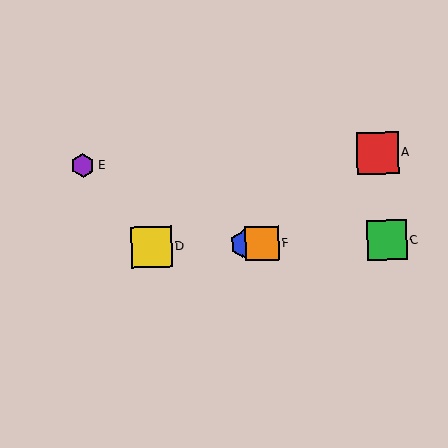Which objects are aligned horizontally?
Objects B, C, D, F are aligned horizontally.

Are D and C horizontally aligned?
Yes, both are at y≈247.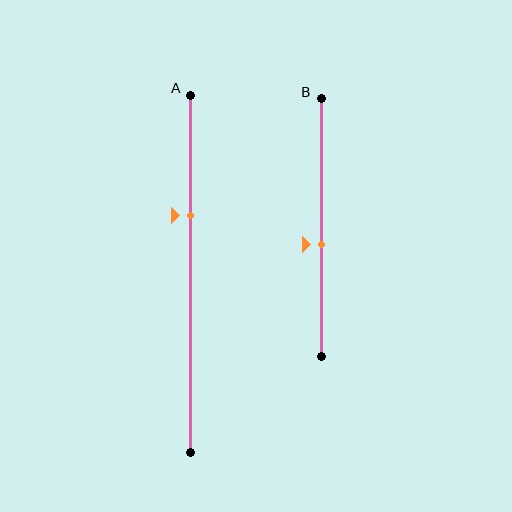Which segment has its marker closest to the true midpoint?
Segment B has its marker closest to the true midpoint.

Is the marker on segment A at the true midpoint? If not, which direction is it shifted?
No, the marker on segment A is shifted upward by about 16% of the segment length.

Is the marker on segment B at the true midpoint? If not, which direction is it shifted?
No, the marker on segment B is shifted downward by about 6% of the segment length.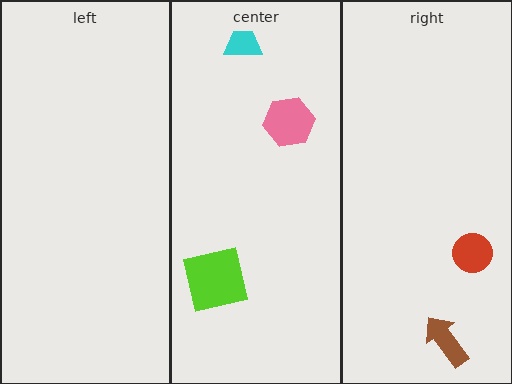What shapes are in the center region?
The cyan trapezoid, the lime square, the pink hexagon.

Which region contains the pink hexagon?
The center region.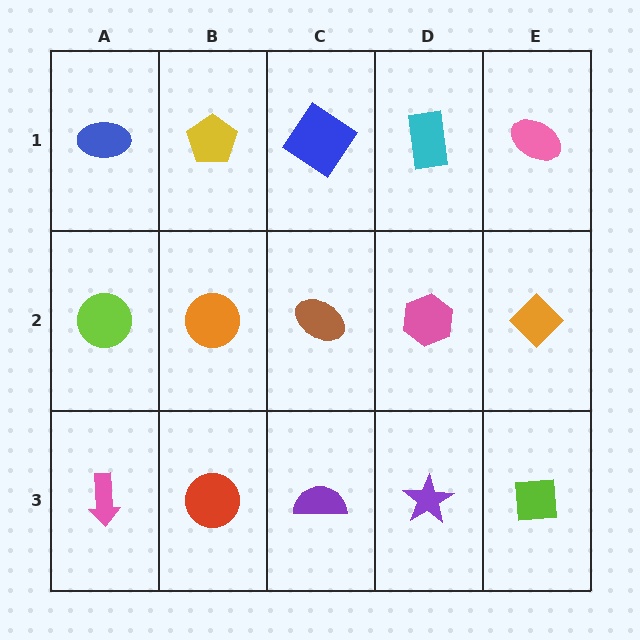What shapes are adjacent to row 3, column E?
An orange diamond (row 2, column E), a purple star (row 3, column D).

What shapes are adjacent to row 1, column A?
A lime circle (row 2, column A), a yellow pentagon (row 1, column B).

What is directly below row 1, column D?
A pink hexagon.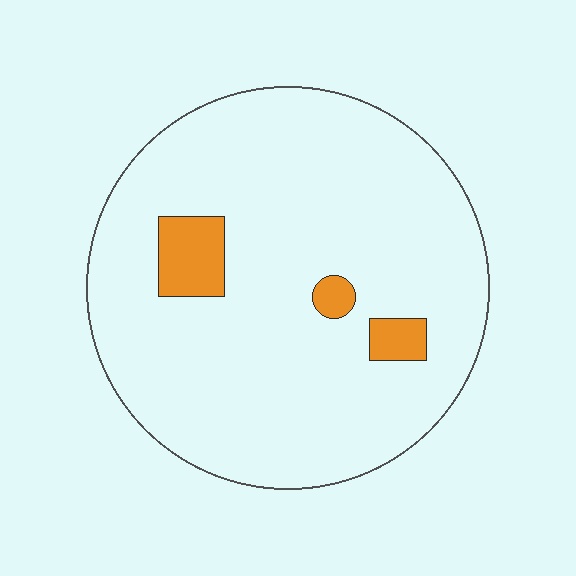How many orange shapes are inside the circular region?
3.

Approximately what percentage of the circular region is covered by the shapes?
Approximately 5%.